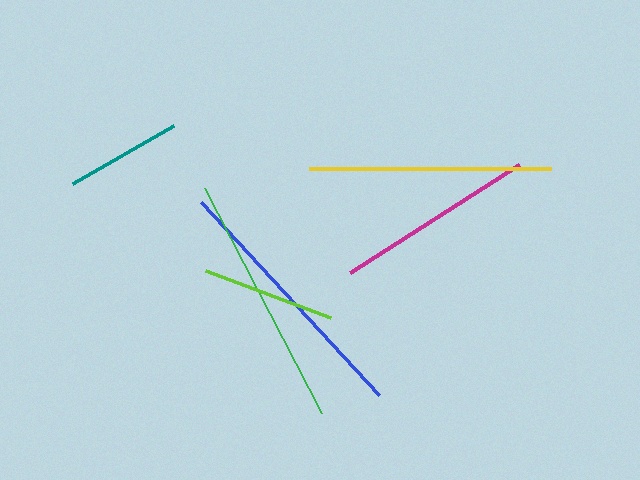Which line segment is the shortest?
The teal line is the shortest at approximately 116 pixels.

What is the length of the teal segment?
The teal segment is approximately 116 pixels long.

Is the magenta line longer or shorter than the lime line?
The magenta line is longer than the lime line.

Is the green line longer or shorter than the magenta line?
The green line is longer than the magenta line.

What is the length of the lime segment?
The lime segment is approximately 133 pixels long.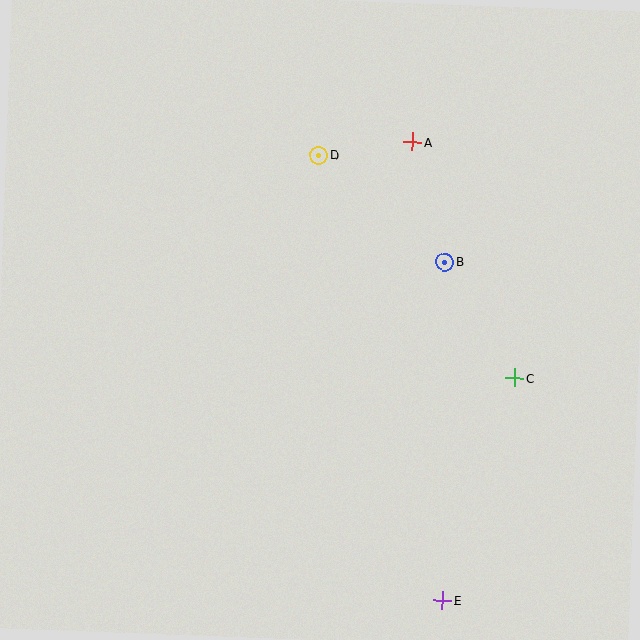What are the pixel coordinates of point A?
Point A is at (412, 142).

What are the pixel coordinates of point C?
Point C is at (515, 378).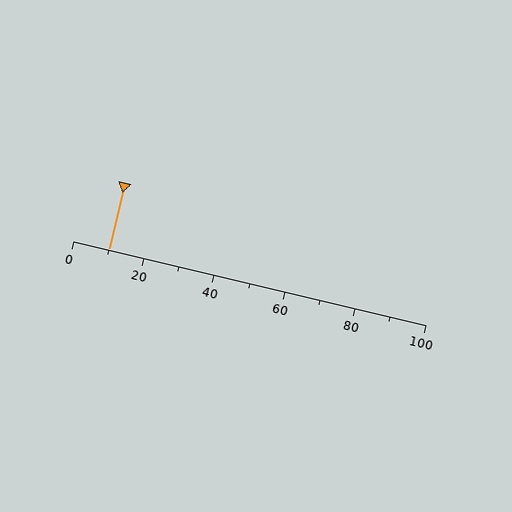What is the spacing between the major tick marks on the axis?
The major ticks are spaced 20 apart.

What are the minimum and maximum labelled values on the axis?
The axis runs from 0 to 100.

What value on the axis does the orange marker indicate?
The marker indicates approximately 10.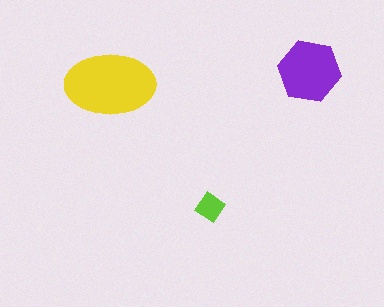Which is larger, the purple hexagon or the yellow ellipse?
The yellow ellipse.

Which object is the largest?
The yellow ellipse.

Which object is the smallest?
The lime diamond.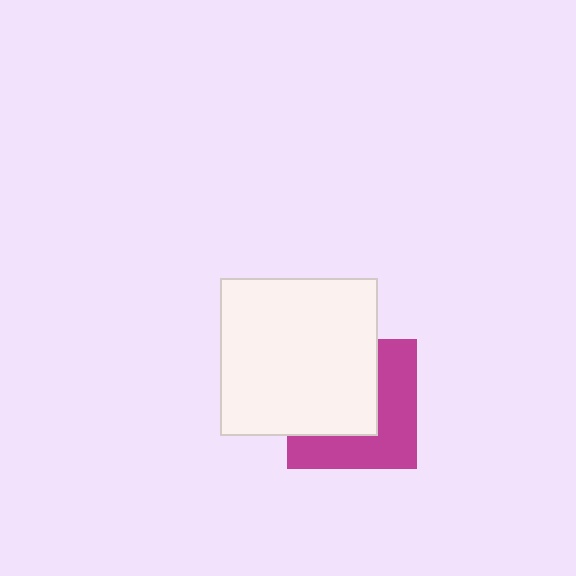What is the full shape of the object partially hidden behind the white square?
The partially hidden object is a magenta square.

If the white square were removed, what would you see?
You would see the complete magenta square.